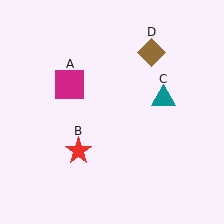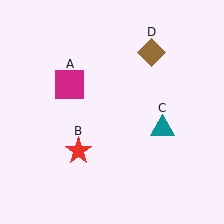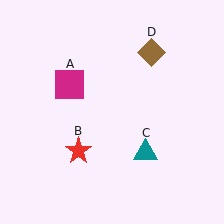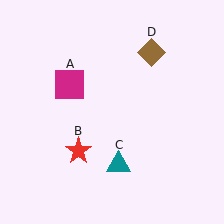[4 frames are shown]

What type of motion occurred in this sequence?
The teal triangle (object C) rotated clockwise around the center of the scene.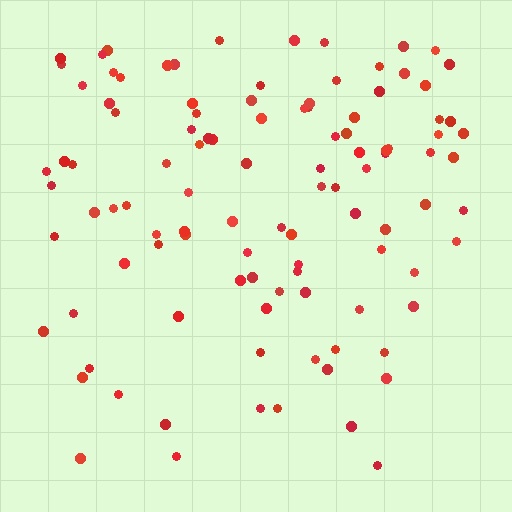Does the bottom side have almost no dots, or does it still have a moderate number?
Still a moderate number, just noticeably fewer than the top.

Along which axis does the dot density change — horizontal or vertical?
Vertical.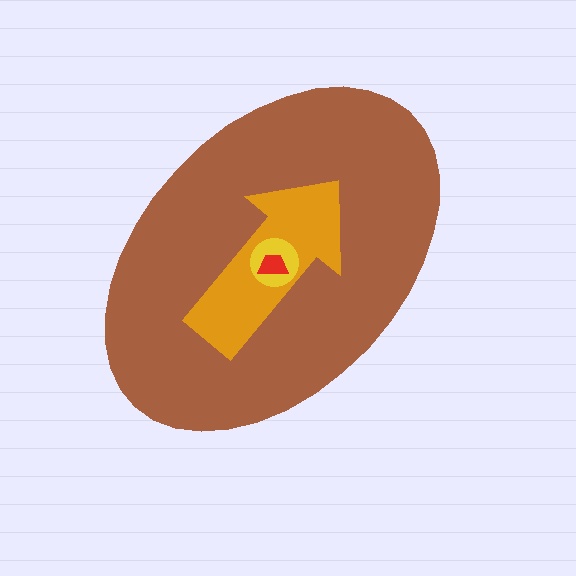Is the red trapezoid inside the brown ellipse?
Yes.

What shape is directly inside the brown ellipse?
The orange arrow.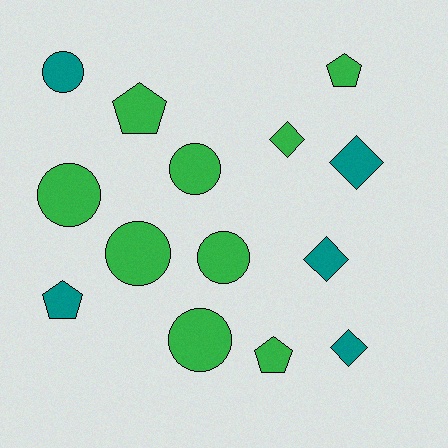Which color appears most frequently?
Green, with 9 objects.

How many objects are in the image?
There are 14 objects.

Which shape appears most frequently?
Circle, with 6 objects.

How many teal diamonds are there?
There are 3 teal diamonds.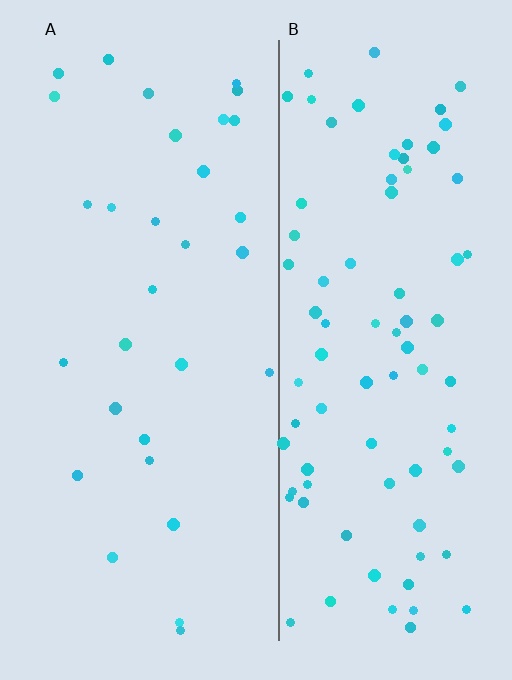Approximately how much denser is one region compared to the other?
Approximately 2.7× — region B over region A.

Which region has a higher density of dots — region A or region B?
B (the right).